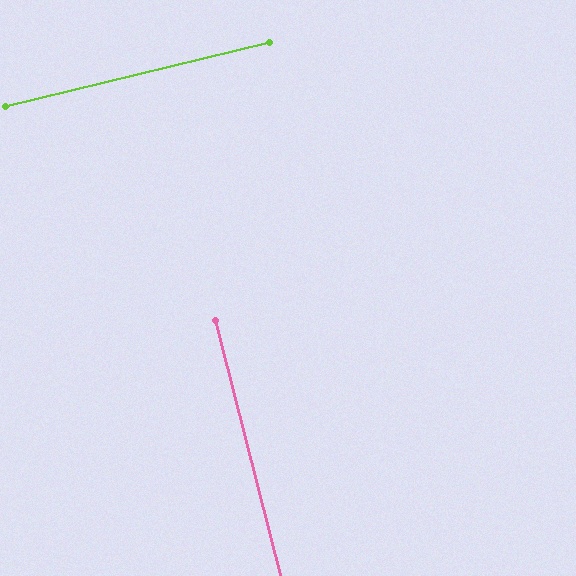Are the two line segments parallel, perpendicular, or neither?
Perpendicular — they meet at approximately 89°.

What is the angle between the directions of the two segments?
Approximately 89 degrees.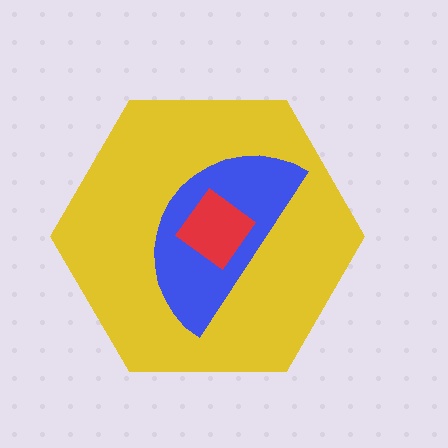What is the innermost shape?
The red diamond.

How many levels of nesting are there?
3.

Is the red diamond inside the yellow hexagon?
Yes.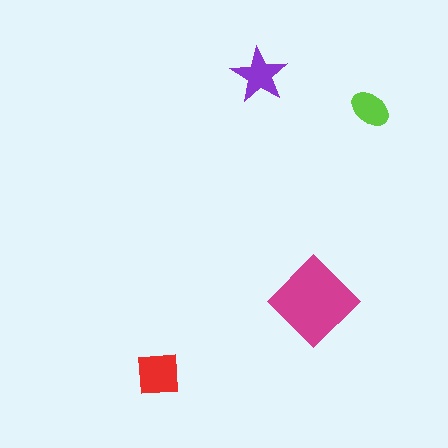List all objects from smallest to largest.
The lime ellipse, the purple star, the red square, the magenta diamond.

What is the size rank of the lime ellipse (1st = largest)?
4th.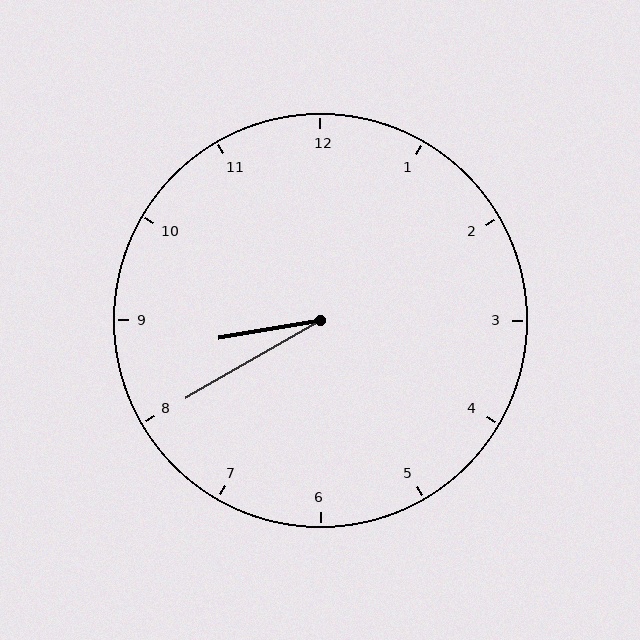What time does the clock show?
8:40.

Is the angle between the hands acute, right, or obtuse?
It is acute.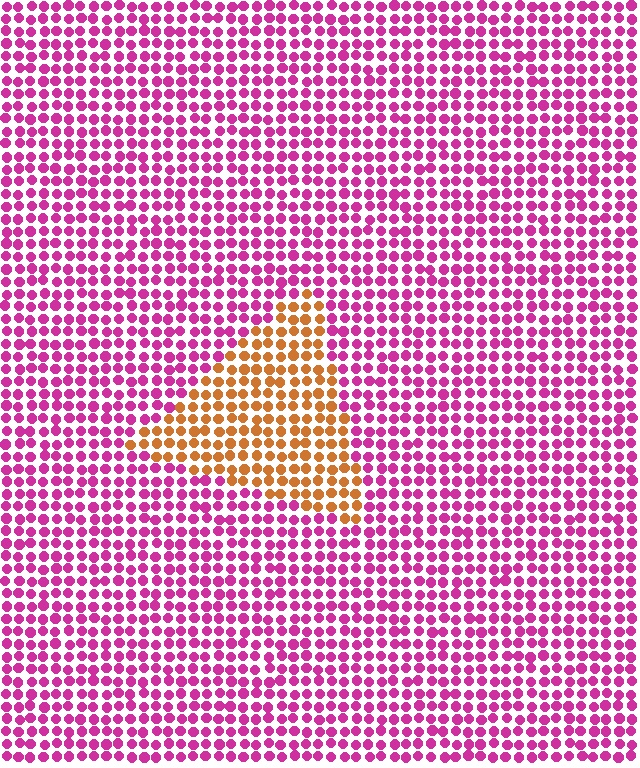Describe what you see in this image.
The image is filled with small magenta elements in a uniform arrangement. A triangle-shaped region is visible where the elements are tinted to a slightly different hue, forming a subtle color boundary.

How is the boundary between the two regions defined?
The boundary is defined purely by a slight shift in hue (about 68 degrees). Spacing, size, and orientation are identical on both sides.